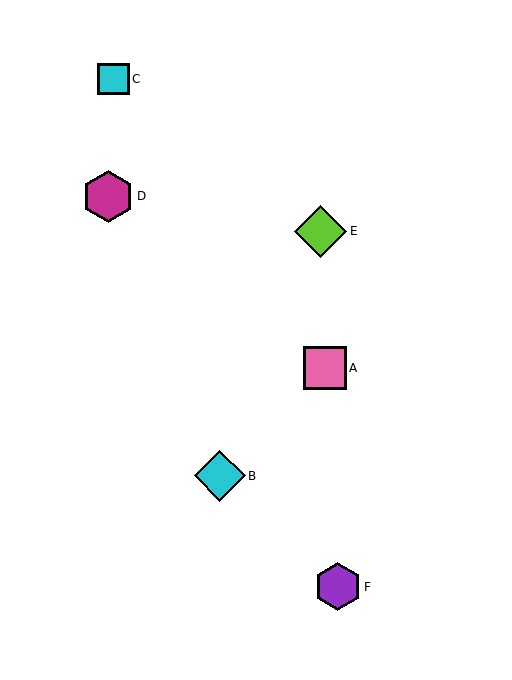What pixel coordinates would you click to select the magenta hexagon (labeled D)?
Click at (108, 196) to select the magenta hexagon D.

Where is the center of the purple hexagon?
The center of the purple hexagon is at (338, 587).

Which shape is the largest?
The magenta hexagon (labeled D) is the largest.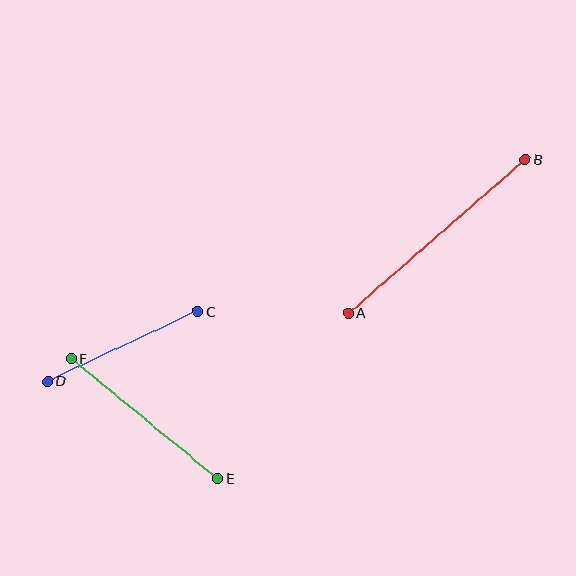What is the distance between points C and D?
The distance is approximately 166 pixels.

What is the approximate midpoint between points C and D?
The midpoint is at approximately (123, 346) pixels.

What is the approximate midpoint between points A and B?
The midpoint is at approximately (437, 236) pixels.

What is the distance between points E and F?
The distance is approximately 190 pixels.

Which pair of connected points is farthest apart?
Points A and B are farthest apart.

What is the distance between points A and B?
The distance is approximately 233 pixels.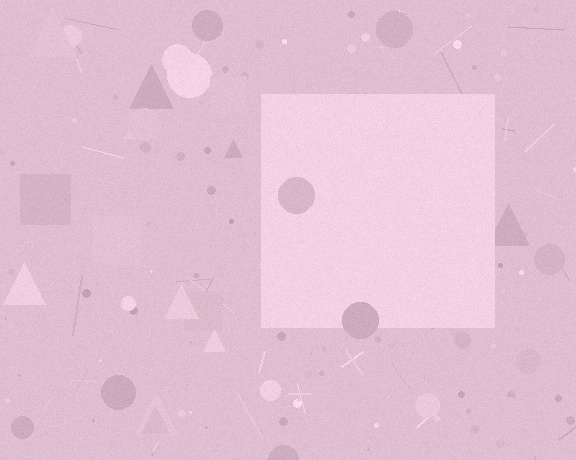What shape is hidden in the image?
A square is hidden in the image.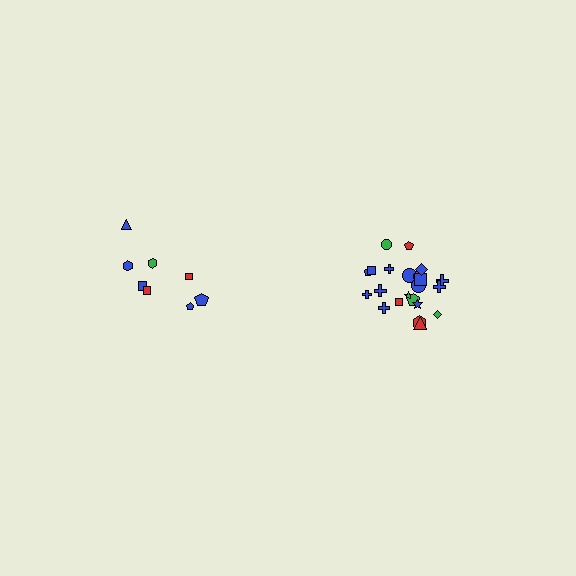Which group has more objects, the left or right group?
The right group.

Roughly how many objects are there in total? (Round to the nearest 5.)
Roughly 30 objects in total.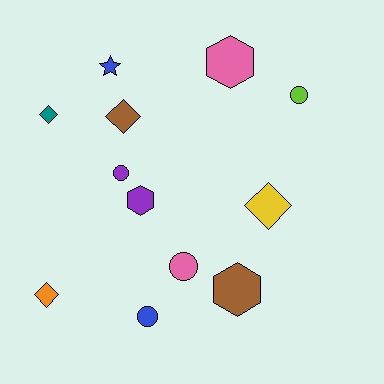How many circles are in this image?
There are 4 circles.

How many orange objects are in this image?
There is 1 orange object.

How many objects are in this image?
There are 12 objects.